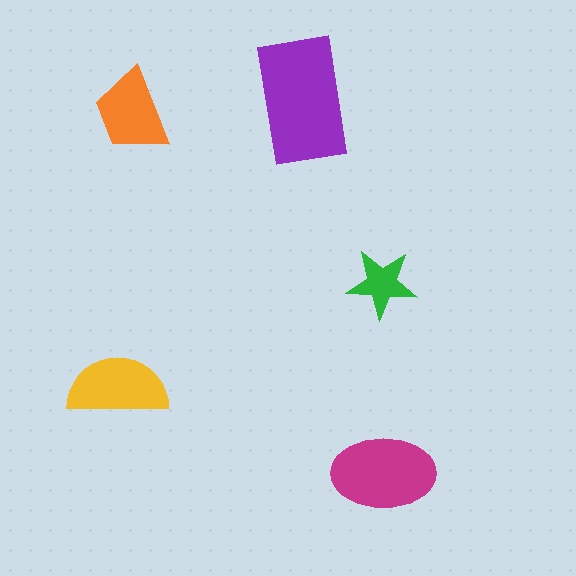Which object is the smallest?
The green star.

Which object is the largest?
The purple rectangle.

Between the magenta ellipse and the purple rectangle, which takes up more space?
The purple rectangle.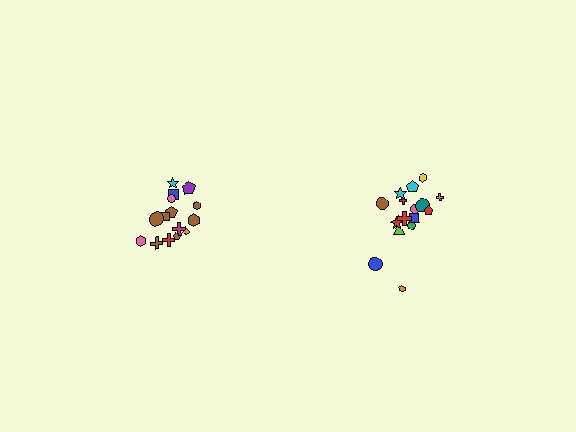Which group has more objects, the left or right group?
The right group.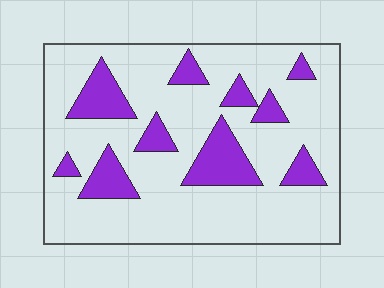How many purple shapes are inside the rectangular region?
10.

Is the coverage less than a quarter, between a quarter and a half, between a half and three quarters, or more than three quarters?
Less than a quarter.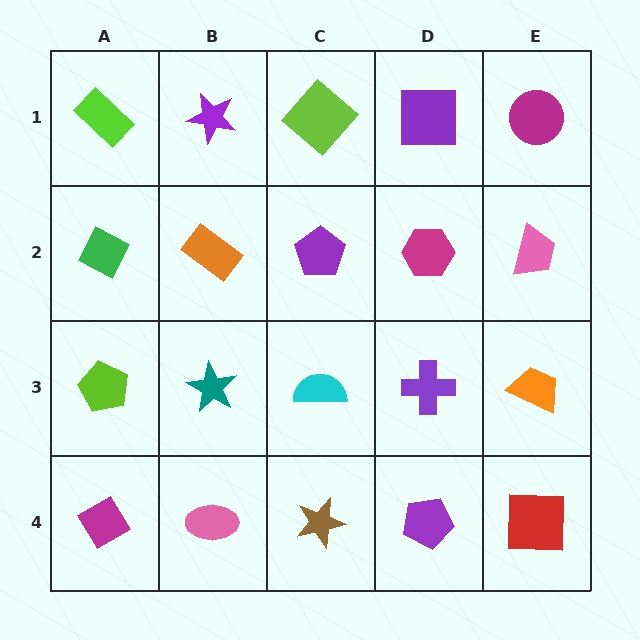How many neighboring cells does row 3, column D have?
4.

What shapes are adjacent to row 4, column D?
A purple cross (row 3, column D), a brown star (row 4, column C), a red square (row 4, column E).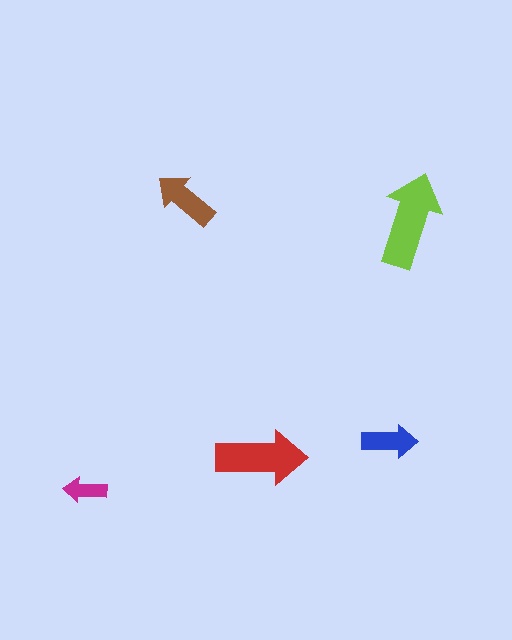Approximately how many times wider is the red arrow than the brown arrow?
About 1.5 times wider.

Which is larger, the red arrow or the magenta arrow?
The red one.